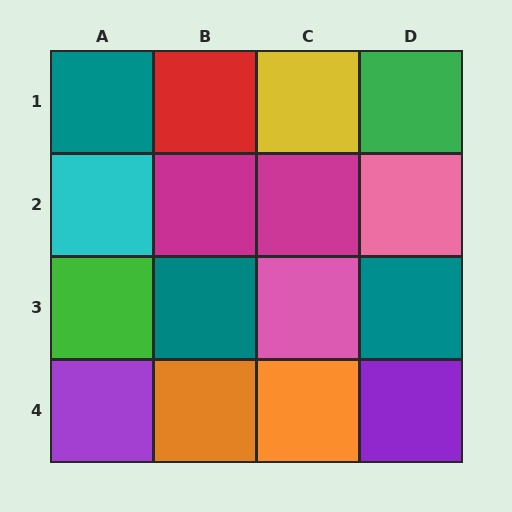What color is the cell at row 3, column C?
Pink.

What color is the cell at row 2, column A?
Cyan.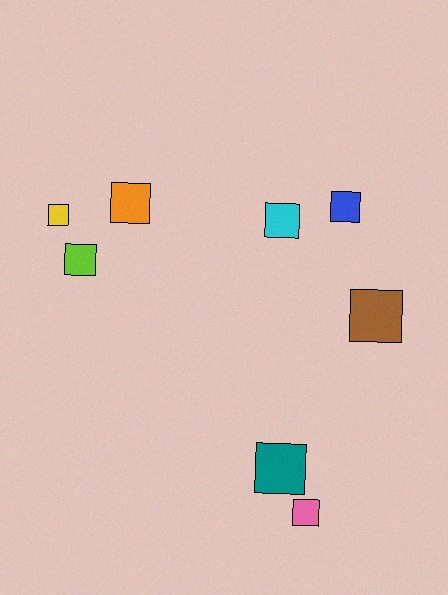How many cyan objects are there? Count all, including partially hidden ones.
There is 1 cyan object.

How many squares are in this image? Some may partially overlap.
There are 8 squares.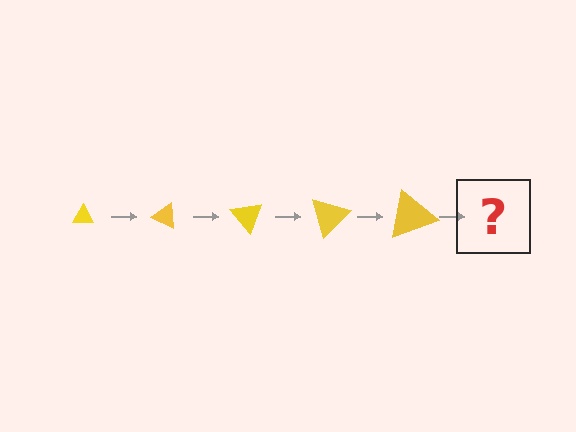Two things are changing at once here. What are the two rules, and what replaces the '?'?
The two rules are that the triangle grows larger each step and it rotates 25 degrees each step. The '?' should be a triangle, larger than the previous one and rotated 125 degrees from the start.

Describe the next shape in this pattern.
It should be a triangle, larger than the previous one and rotated 125 degrees from the start.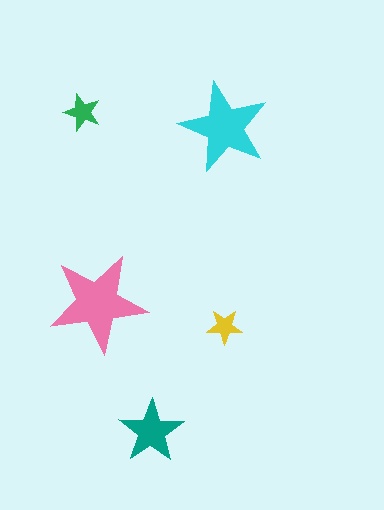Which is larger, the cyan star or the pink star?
The pink one.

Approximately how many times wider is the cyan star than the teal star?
About 1.5 times wider.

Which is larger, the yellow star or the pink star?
The pink one.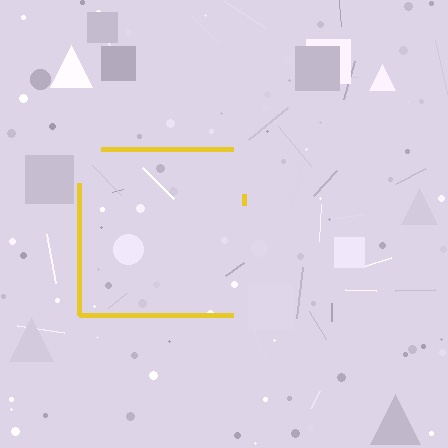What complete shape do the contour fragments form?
The contour fragments form a square.